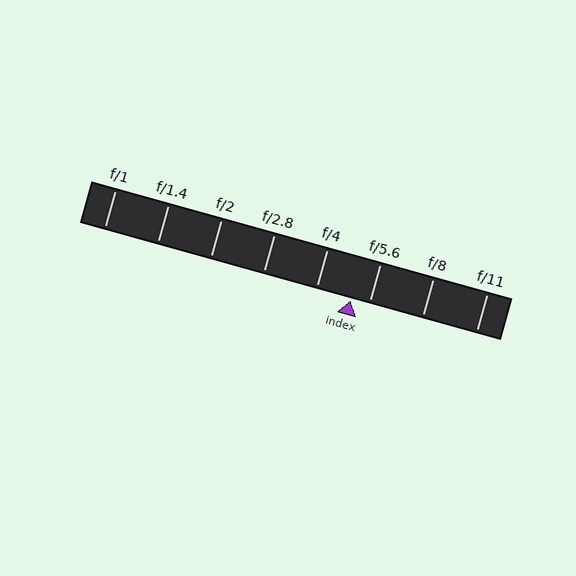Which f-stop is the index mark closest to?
The index mark is closest to f/5.6.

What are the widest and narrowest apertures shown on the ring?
The widest aperture shown is f/1 and the narrowest is f/11.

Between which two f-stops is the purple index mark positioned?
The index mark is between f/4 and f/5.6.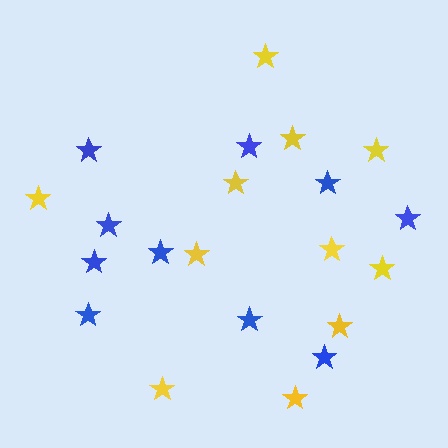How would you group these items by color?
There are 2 groups: one group of yellow stars (11) and one group of blue stars (10).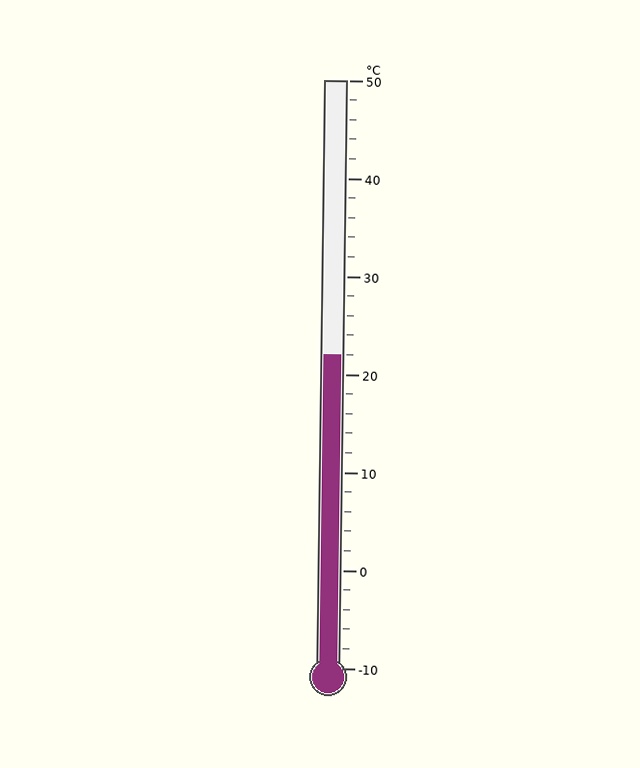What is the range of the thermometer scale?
The thermometer scale ranges from -10°C to 50°C.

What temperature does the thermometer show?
The thermometer shows approximately 22°C.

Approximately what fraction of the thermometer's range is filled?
The thermometer is filled to approximately 55% of its range.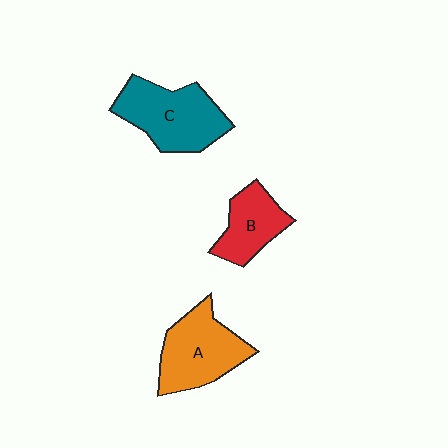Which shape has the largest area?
Shape C (teal).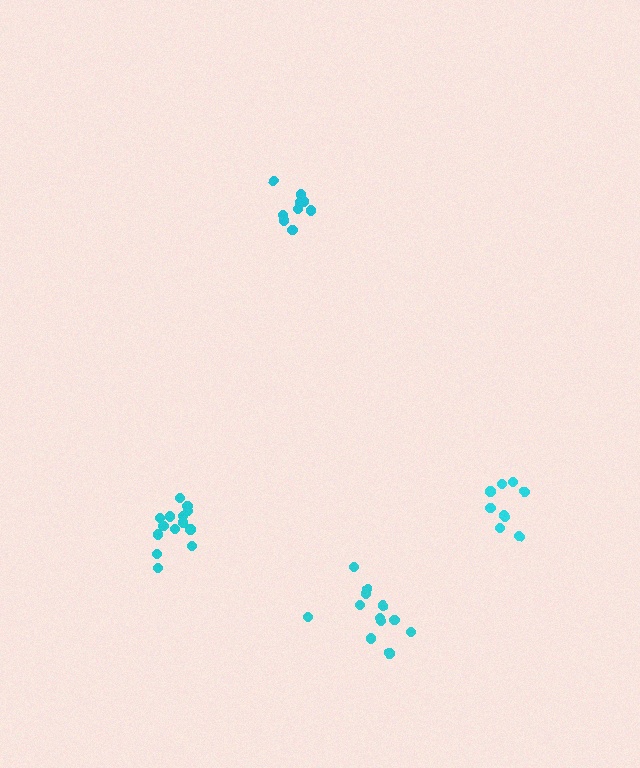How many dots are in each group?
Group 1: 14 dots, Group 2: 9 dots, Group 3: 9 dots, Group 4: 12 dots (44 total).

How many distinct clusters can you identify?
There are 4 distinct clusters.